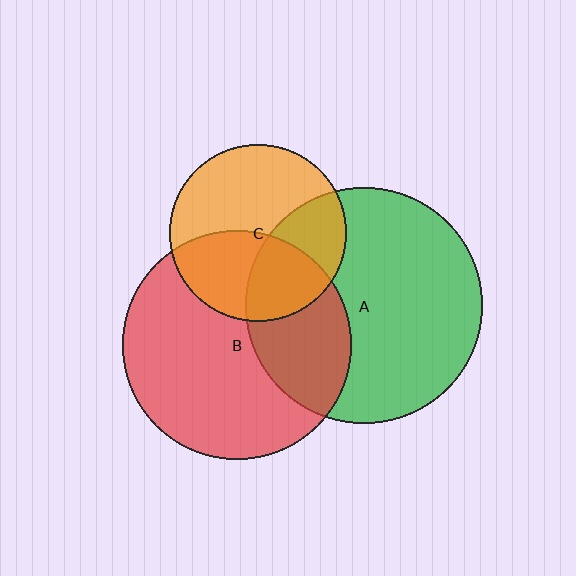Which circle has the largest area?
Circle A (green).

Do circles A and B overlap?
Yes.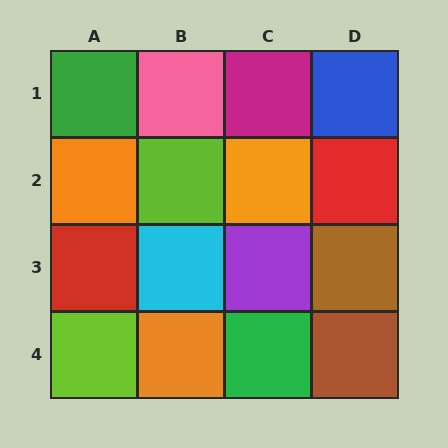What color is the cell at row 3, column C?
Purple.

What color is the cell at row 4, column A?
Lime.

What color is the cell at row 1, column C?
Magenta.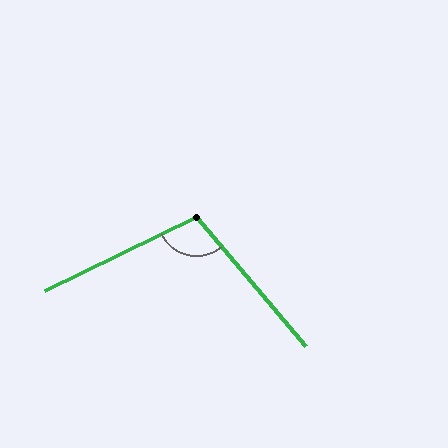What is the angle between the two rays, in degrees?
Approximately 104 degrees.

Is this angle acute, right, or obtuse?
It is obtuse.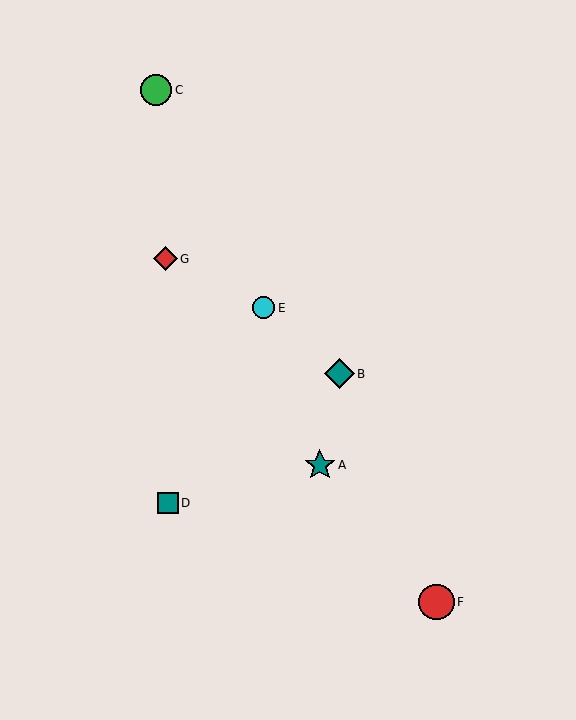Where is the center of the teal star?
The center of the teal star is at (320, 465).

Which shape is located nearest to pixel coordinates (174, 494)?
The teal square (labeled D) at (168, 503) is nearest to that location.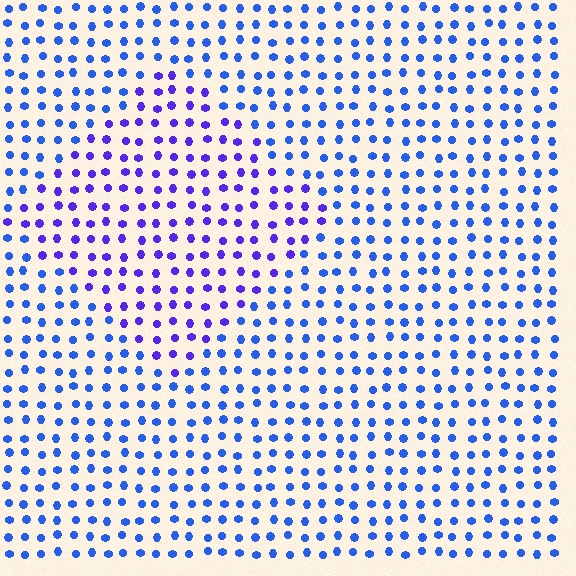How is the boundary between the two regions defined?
The boundary is defined purely by a slight shift in hue (about 32 degrees). Spacing, size, and orientation are identical on both sides.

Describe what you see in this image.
The image is filled with small blue elements in a uniform arrangement. A diamond-shaped region is visible where the elements are tinted to a slightly different hue, forming a subtle color boundary.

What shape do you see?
I see a diamond.